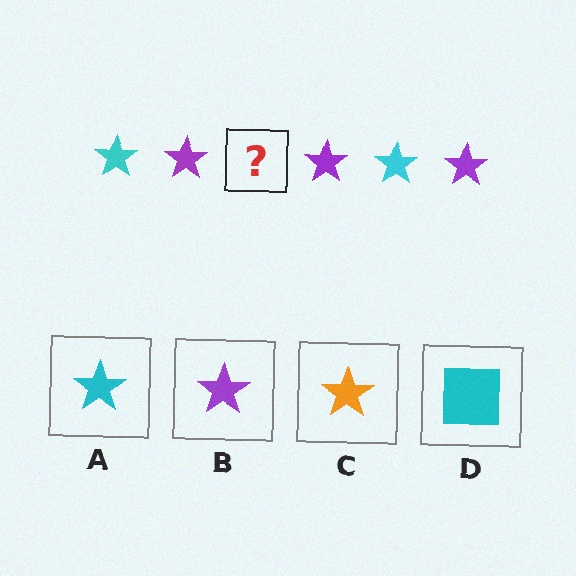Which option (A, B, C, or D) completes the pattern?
A.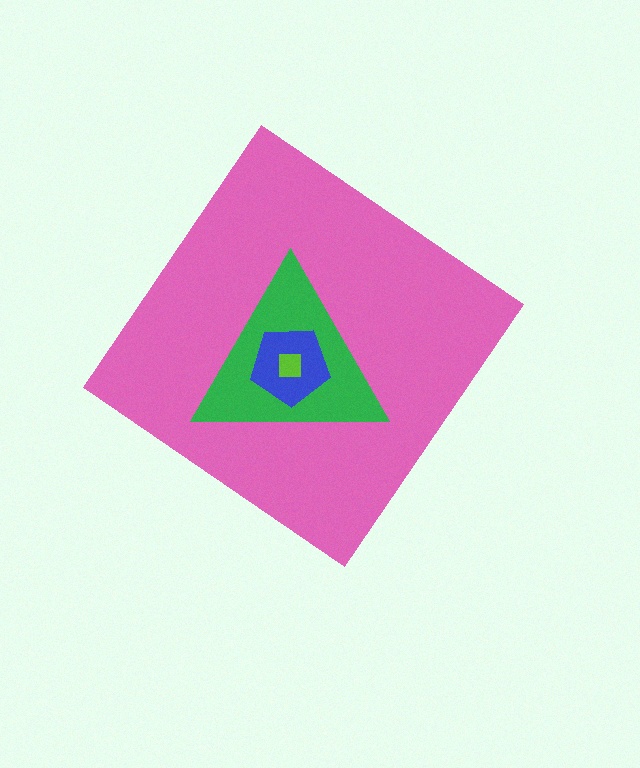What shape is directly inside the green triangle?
The blue pentagon.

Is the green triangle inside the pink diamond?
Yes.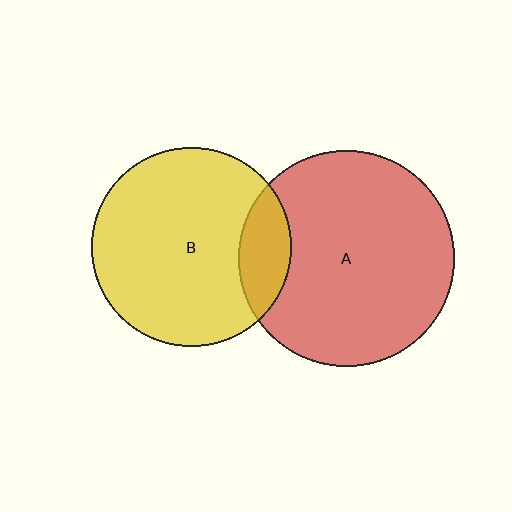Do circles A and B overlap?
Yes.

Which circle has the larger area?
Circle A (red).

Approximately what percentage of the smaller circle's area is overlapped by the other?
Approximately 15%.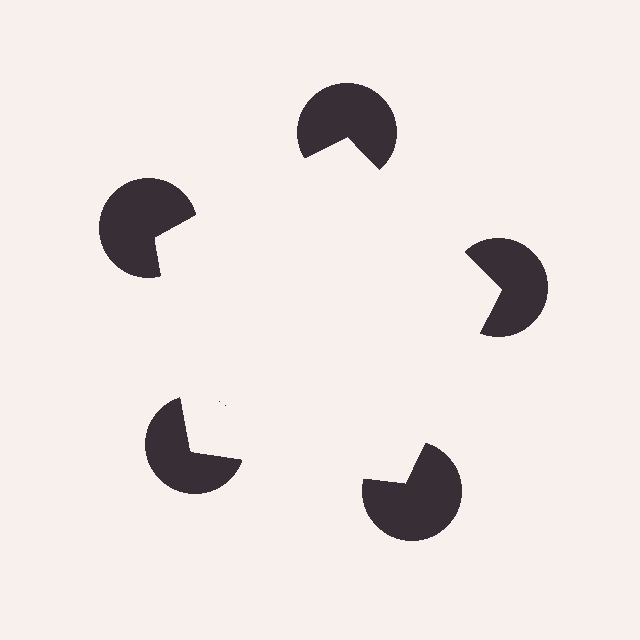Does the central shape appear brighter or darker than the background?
It typically appears slightly brighter than the background, even though no actual brightness change is drawn.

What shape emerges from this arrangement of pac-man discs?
An illusory pentagon — its edges are inferred from the aligned wedge cuts in the pac-man discs, not physically drawn.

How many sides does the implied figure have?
5 sides.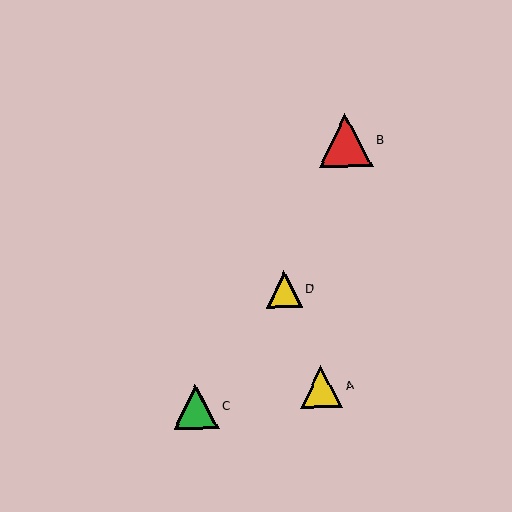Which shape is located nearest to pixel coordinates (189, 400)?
The green triangle (labeled C) at (196, 407) is nearest to that location.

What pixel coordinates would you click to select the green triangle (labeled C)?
Click at (196, 407) to select the green triangle C.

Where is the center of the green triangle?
The center of the green triangle is at (196, 407).